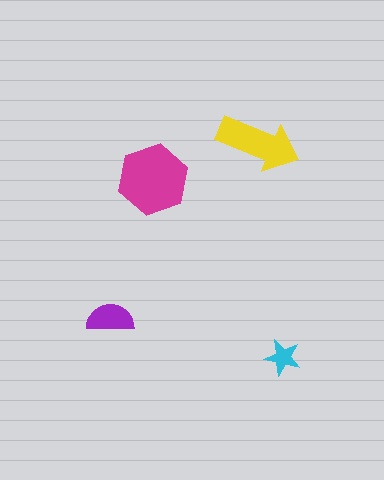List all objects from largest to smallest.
The magenta hexagon, the yellow arrow, the purple semicircle, the cyan star.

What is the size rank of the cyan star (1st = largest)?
4th.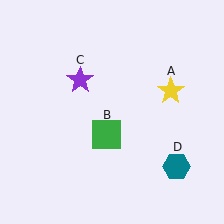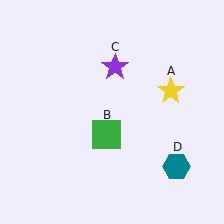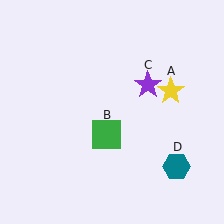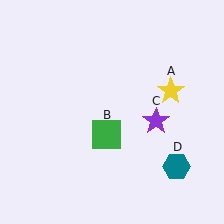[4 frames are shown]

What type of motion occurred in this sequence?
The purple star (object C) rotated clockwise around the center of the scene.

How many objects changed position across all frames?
1 object changed position: purple star (object C).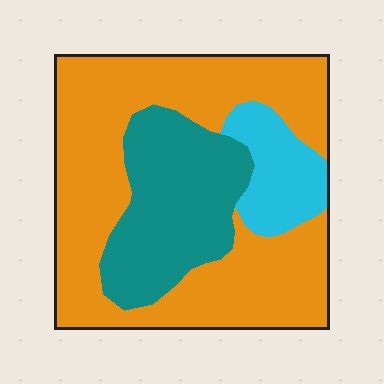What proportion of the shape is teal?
Teal covers 27% of the shape.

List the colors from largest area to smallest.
From largest to smallest: orange, teal, cyan.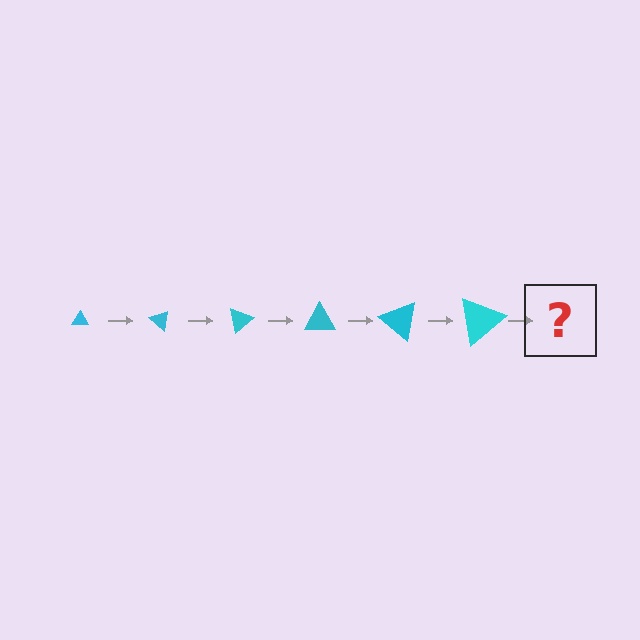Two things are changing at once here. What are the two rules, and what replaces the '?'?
The two rules are that the triangle grows larger each step and it rotates 40 degrees each step. The '?' should be a triangle, larger than the previous one and rotated 240 degrees from the start.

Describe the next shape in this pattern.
It should be a triangle, larger than the previous one and rotated 240 degrees from the start.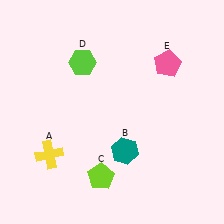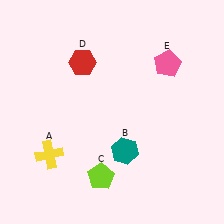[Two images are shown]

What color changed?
The hexagon (D) changed from lime in Image 1 to red in Image 2.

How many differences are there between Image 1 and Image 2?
There is 1 difference between the two images.